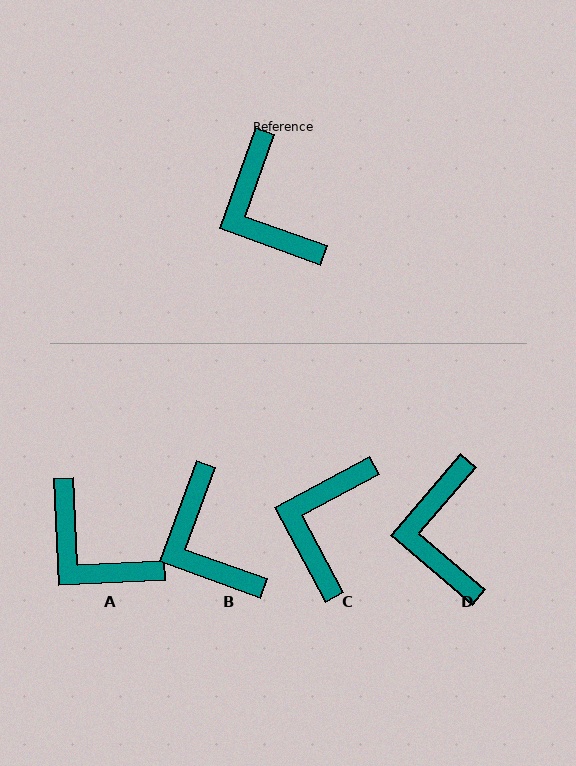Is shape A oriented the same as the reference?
No, it is off by about 23 degrees.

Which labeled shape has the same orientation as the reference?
B.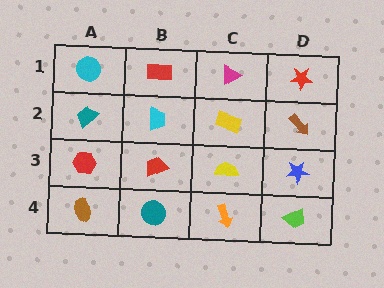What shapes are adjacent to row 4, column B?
A red trapezoid (row 3, column B), a brown ellipse (row 4, column A), an orange arrow (row 4, column C).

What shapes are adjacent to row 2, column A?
A cyan circle (row 1, column A), a red hexagon (row 3, column A), a cyan trapezoid (row 2, column B).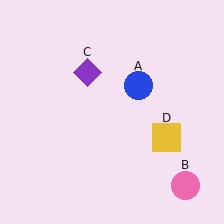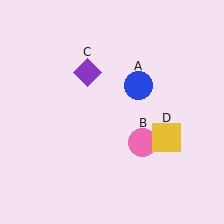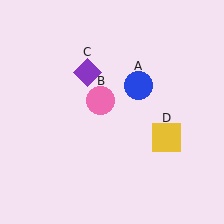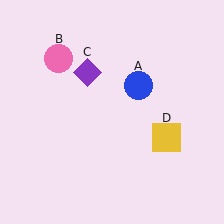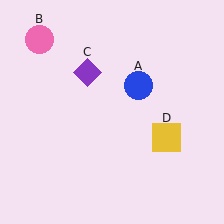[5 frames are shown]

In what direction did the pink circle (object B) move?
The pink circle (object B) moved up and to the left.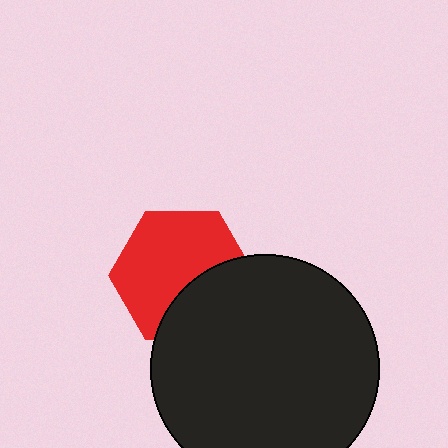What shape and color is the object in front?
The object in front is a black circle.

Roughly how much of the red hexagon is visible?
Most of it is visible (roughly 65%).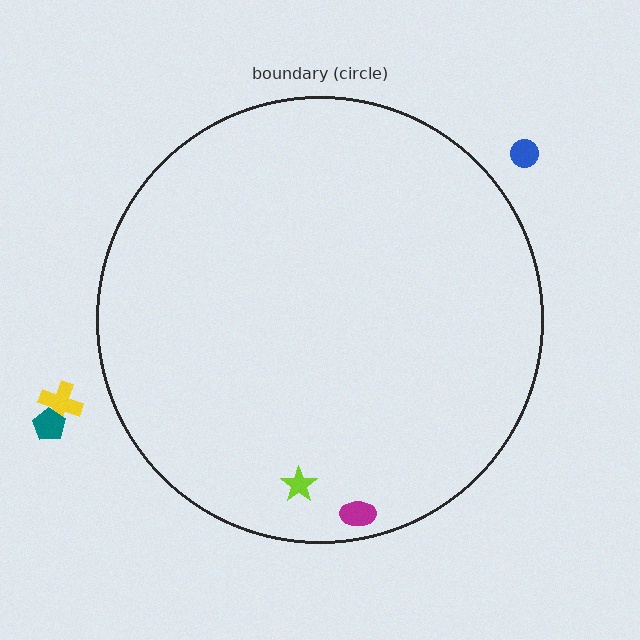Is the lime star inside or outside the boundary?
Inside.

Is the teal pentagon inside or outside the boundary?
Outside.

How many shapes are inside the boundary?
2 inside, 3 outside.